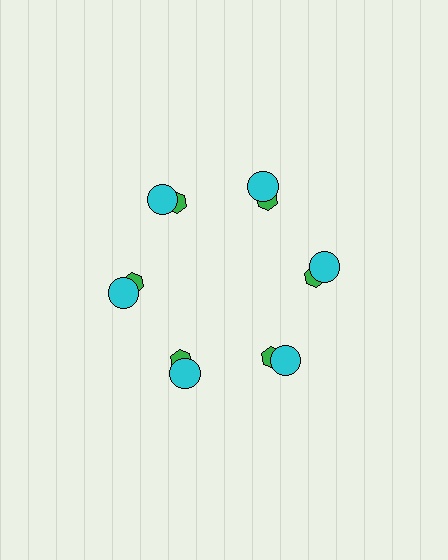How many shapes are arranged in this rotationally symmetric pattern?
There are 12 shapes, arranged in 6 groups of 2.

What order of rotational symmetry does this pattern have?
This pattern has 6-fold rotational symmetry.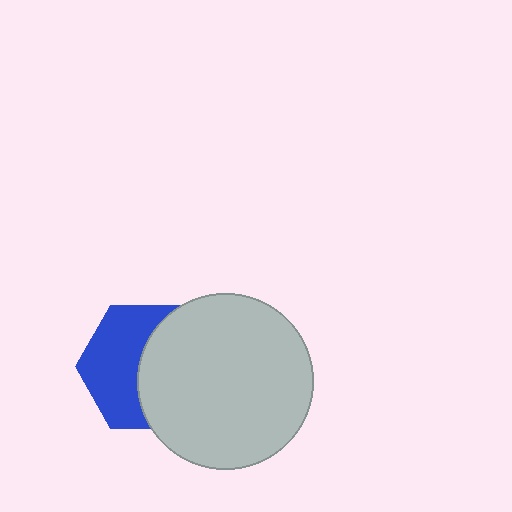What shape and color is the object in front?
The object in front is a light gray circle.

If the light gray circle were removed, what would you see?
You would see the complete blue hexagon.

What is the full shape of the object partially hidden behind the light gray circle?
The partially hidden object is a blue hexagon.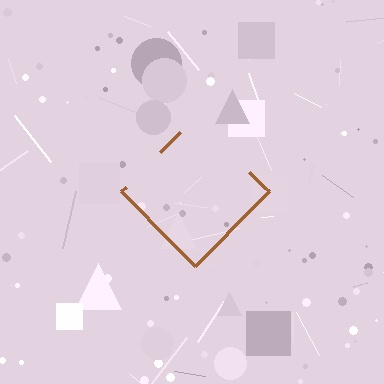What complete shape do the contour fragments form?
The contour fragments form a diamond.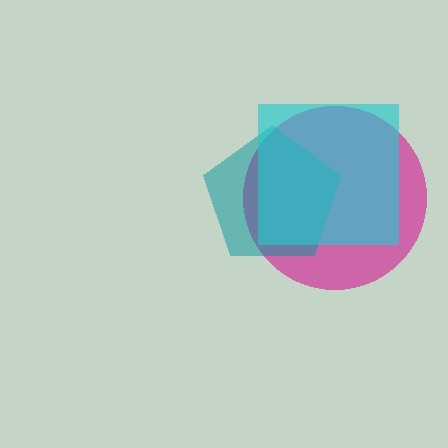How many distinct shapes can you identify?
There are 3 distinct shapes: a magenta circle, a teal pentagon, a cyan square.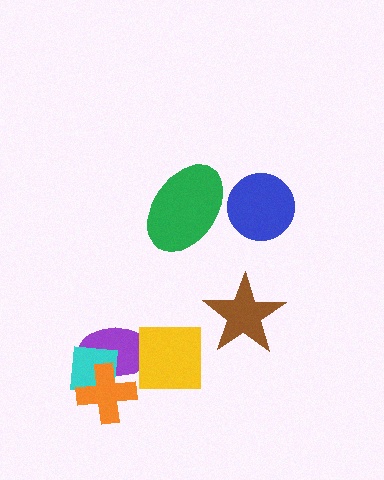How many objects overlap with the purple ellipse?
3 objects overlap with the purple ellipse.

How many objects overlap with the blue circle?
0 objects overlap with the blue circle.